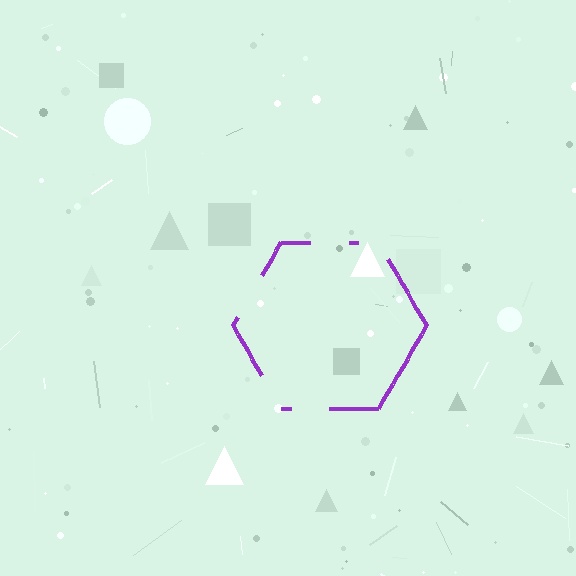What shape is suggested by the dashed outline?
The dashed outline suggests a hexagon.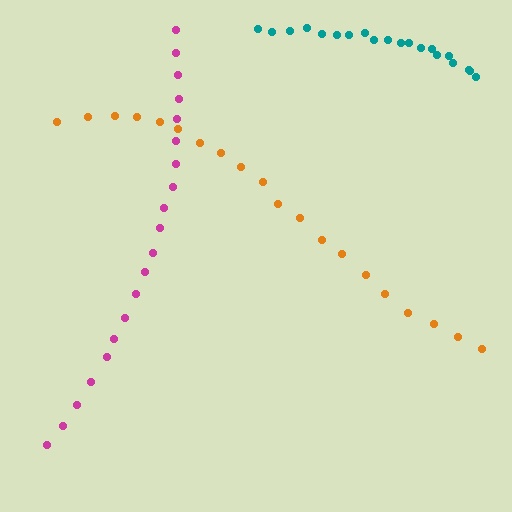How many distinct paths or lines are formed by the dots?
There are 3 distinct paths.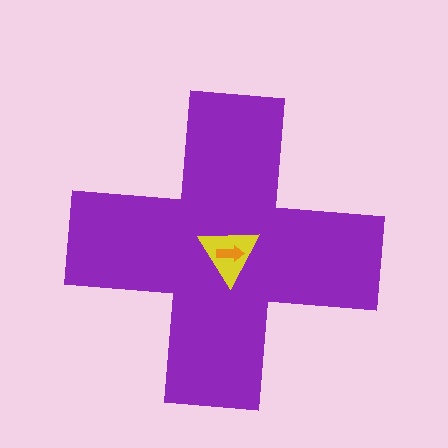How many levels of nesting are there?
3.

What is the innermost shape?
The orange arrow.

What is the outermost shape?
The purple cross.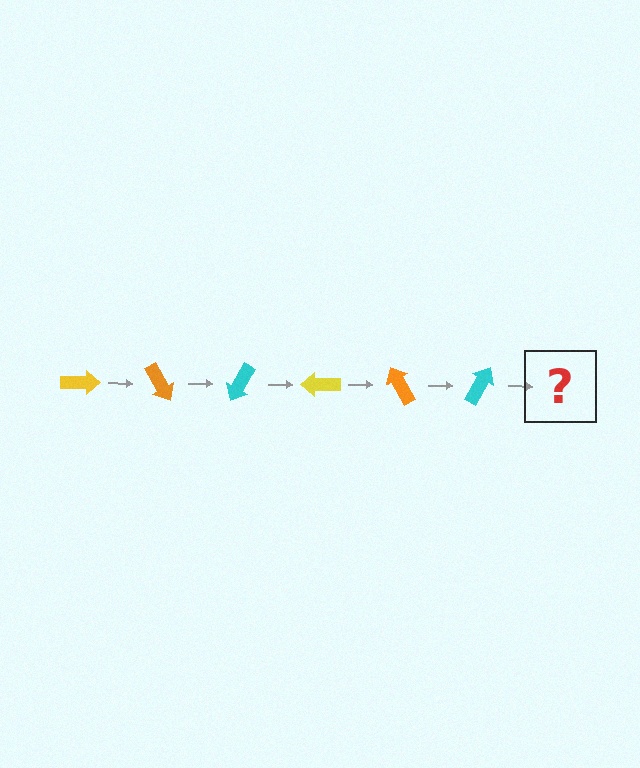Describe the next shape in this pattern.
It should be a yellow arrow, rotated 360 degrees from the start.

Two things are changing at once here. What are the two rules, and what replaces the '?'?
The two rules are that it rotates 60 degrees each step and the color cycles through yellow, orange, and cyan. The '?' should be a yellow arrow, rotated 360 degrees from the start.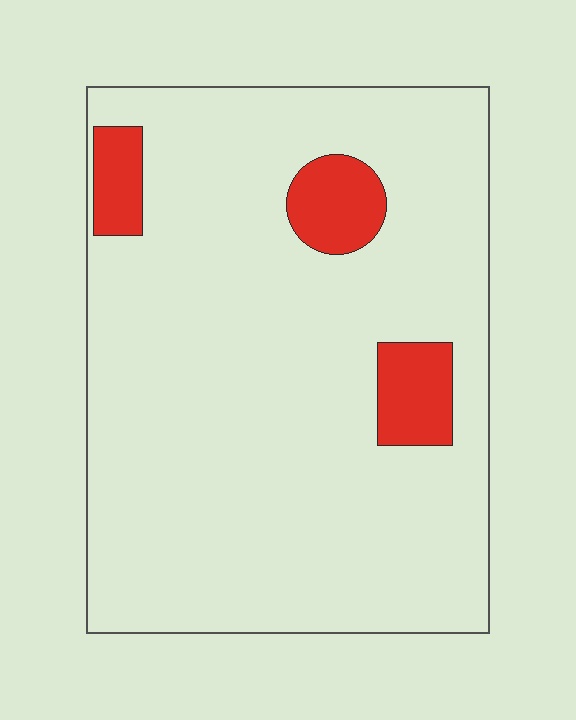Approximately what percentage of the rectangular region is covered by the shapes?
Approximately 10%.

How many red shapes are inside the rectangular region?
3.